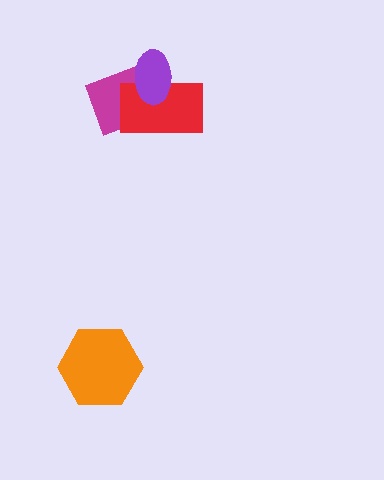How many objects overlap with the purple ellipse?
2 objects overlap with the purple ellipse.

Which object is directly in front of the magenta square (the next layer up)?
The red rectangle is directly in front of the magenta square.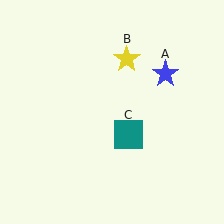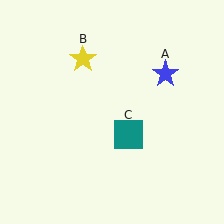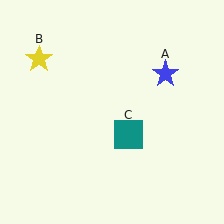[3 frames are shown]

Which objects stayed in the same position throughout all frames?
Blue star (object A) and teal square (object C) remained stationary.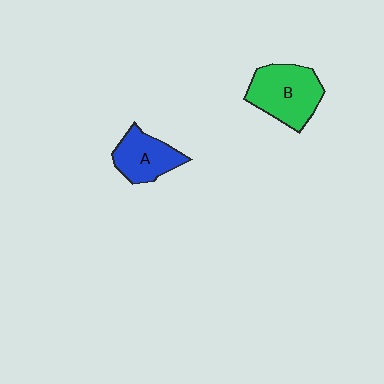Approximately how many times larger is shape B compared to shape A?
Approximately 1.4 times.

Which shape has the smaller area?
Shape A (blue).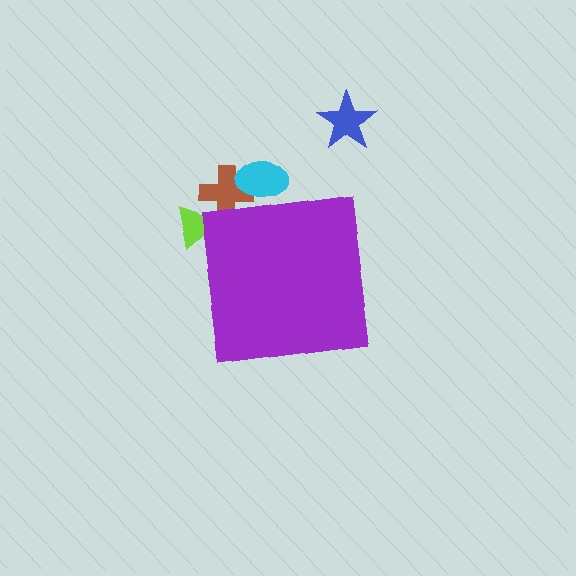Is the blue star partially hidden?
No, the blue star is fully visible.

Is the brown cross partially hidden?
Yes, the brown cross is partially hidden behind the purple square.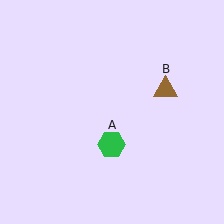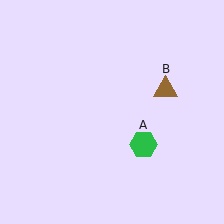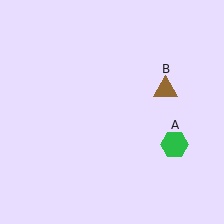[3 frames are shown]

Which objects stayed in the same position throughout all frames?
Brown triangle (object B) remained stationary.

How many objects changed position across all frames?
1 object changed position: green hexagon (object A).